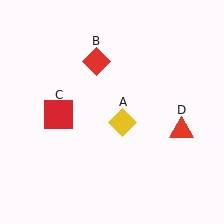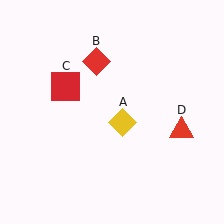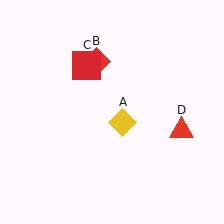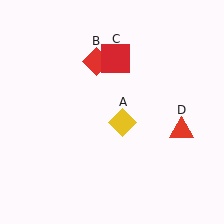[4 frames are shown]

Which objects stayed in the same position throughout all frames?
Yellow diamond (object A) and red diamond (object B) and red triangle (object D) remained stationary.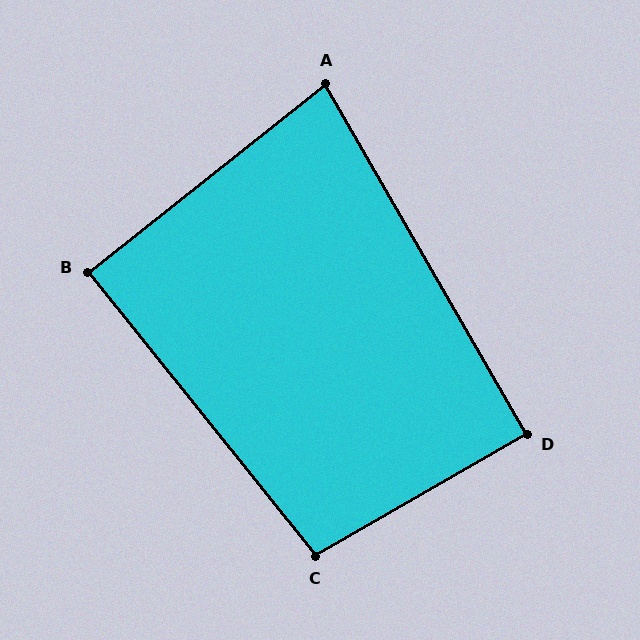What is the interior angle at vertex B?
Approximately 90 degrees (approximately right).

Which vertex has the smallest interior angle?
A, at approximately 81 degrees.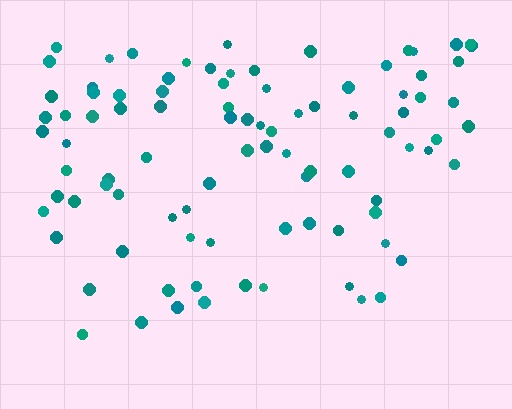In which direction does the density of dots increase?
From bottom to top, with the top side densest.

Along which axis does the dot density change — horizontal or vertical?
Vertical.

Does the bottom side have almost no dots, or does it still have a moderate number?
Still a moderate number, just noticeably fewer than the top.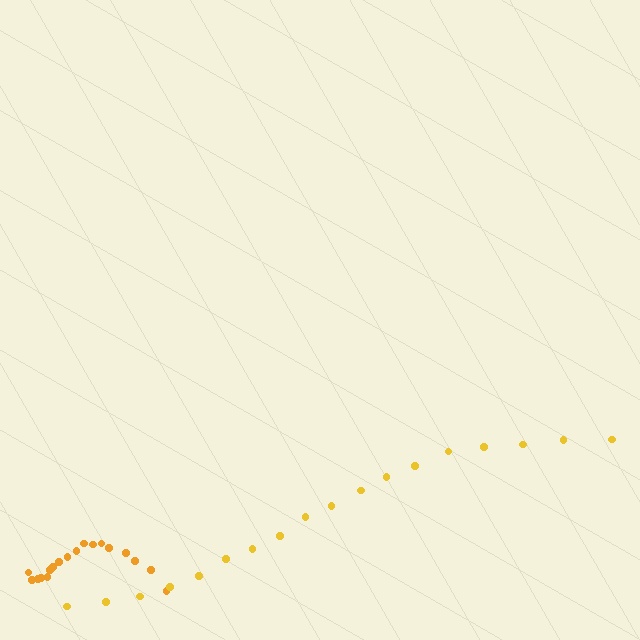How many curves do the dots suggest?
There are 2 distinct paths.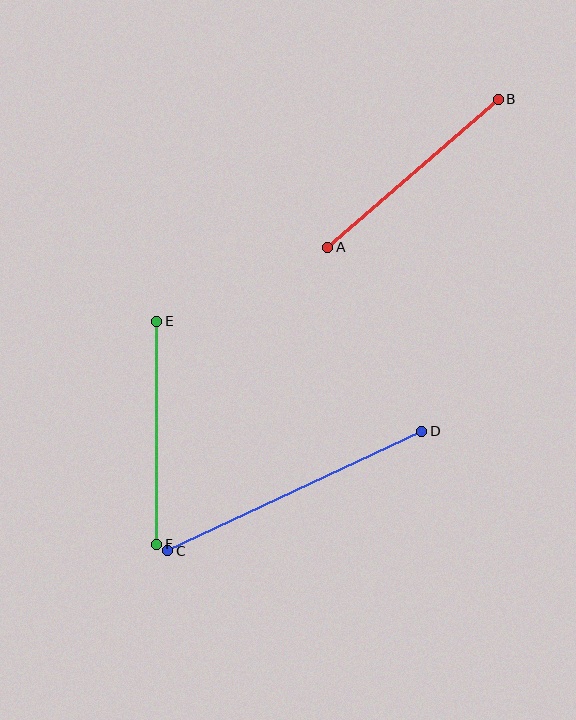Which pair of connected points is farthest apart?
Points C and D are farthest apart.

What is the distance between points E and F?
The distance is approximately 223 pixels.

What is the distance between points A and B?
The distance is approximately 225 pixels.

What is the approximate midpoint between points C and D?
The midpoint is at approximately (295, 491) pixels.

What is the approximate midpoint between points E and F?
The midpoint is at approximately (157, 433) pixels.